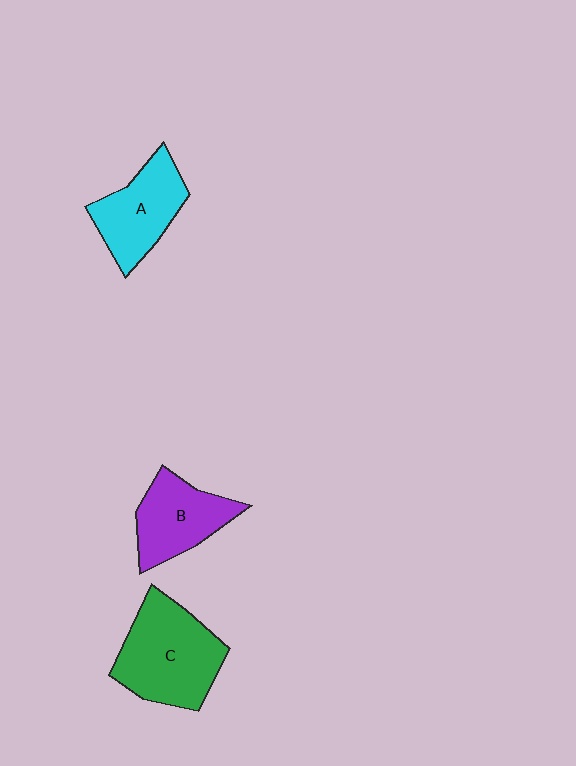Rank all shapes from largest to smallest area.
From largest to smallest: C (green), A (cyan), B (purple).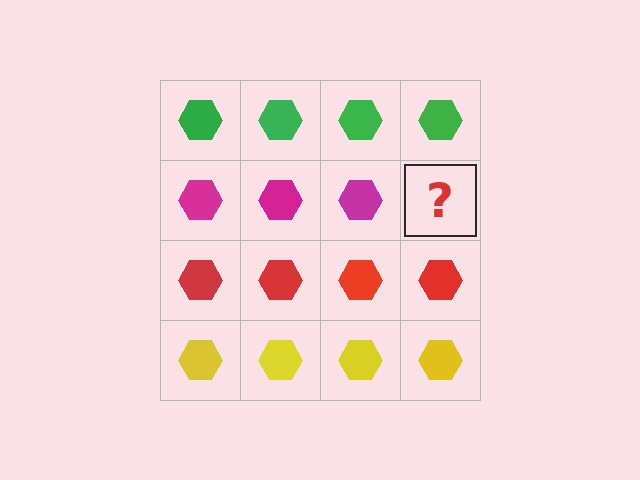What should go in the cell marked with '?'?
The missing cell should contain a magenta hexagon.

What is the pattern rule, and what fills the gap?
The rule is that each row has a consistent color. The gap should be filled with a magenta hexagon.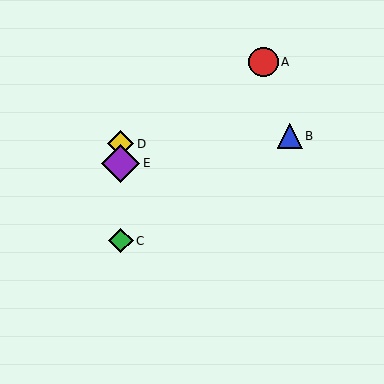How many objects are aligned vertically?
3 objects (C, D, E) are aligned vertically.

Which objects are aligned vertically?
Objects C, D, E are aligned vertically.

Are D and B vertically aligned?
No, D is at x≈121 and B is at x≈290.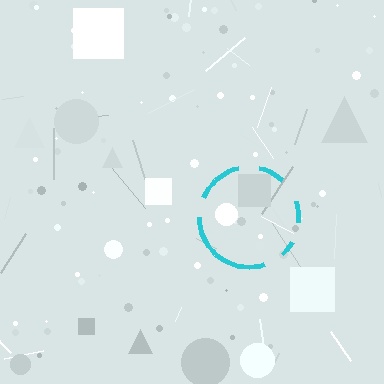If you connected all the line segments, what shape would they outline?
They would outline a circle.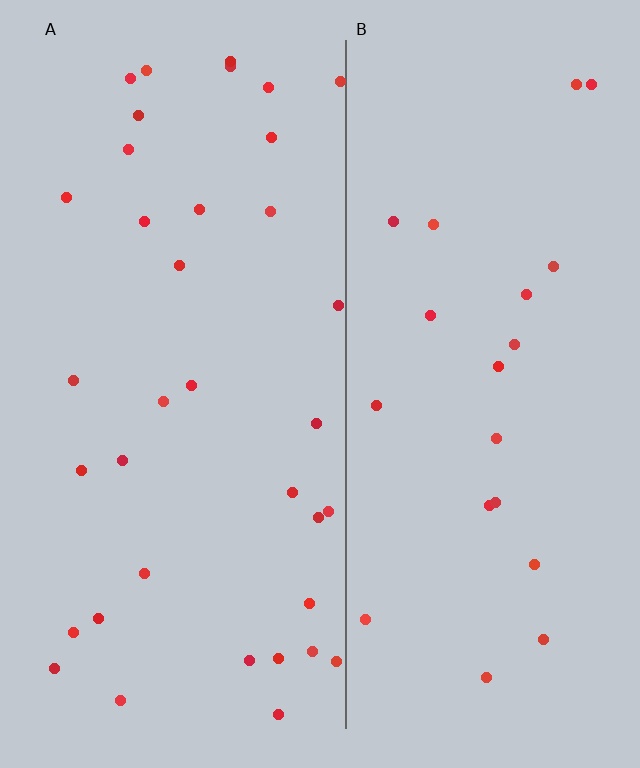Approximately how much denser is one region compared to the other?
Approximately 1.7× — region A over region B.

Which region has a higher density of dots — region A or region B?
A (the left).